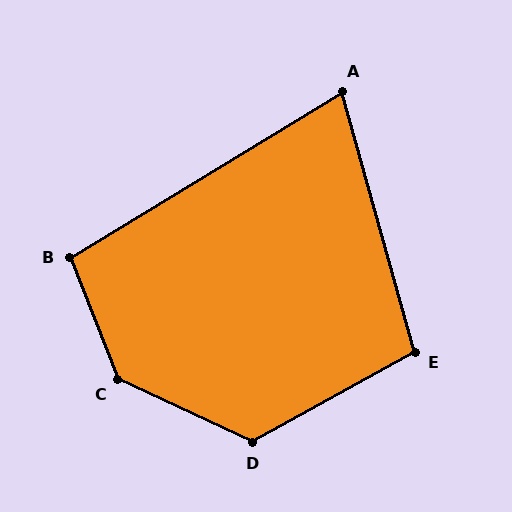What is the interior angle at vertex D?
Approximately 126 degrees (obtuse).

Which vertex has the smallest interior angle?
A, at approximately 74 degrees.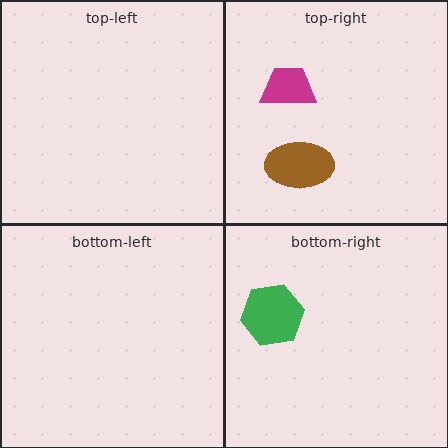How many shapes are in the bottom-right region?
1.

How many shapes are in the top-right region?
2.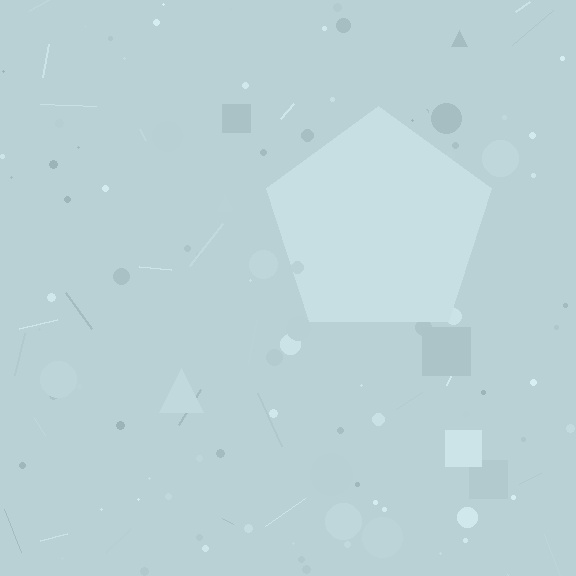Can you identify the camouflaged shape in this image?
The camouflaged shape is a pentagon.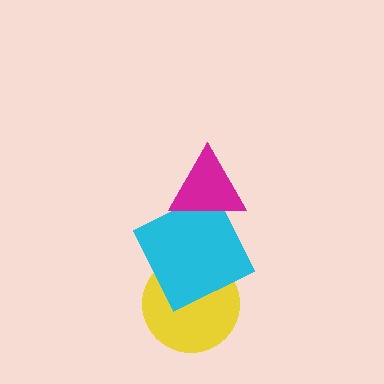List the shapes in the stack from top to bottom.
From top to bottom: the magenta triangle, the cyan square, the yellow circle.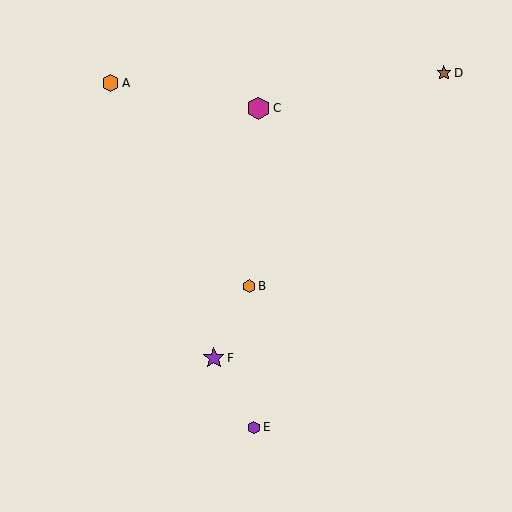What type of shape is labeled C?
Shape C is a magenta hexagon.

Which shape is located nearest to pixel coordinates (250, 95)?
The magenta hexagon (labeled C) at (259, 108) is nearest to that location.